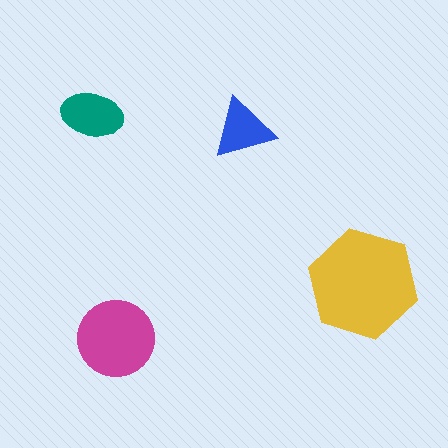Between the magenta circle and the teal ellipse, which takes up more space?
The magenta circle.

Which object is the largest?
The yellow hexagon.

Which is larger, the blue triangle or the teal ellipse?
The teal ellipse.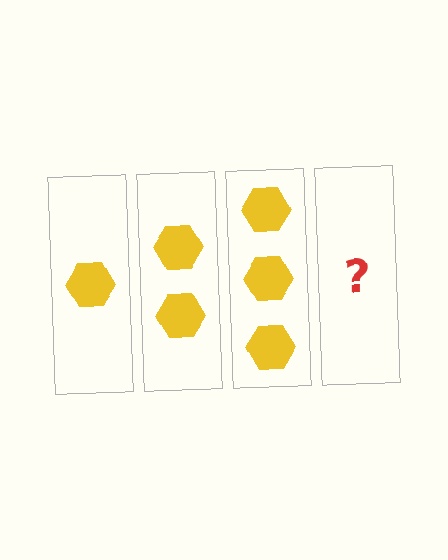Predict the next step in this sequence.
The next step is 4 hexagons.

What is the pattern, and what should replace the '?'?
The pattern is that each step adds one more hexagon. The '?' should be 4 hexagons.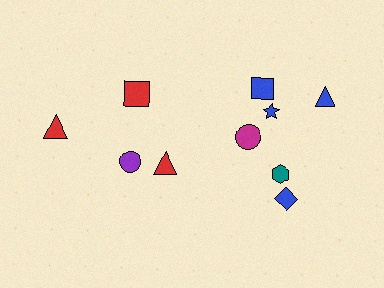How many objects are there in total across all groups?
There are 10 objects.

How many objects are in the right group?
There are 6 objects.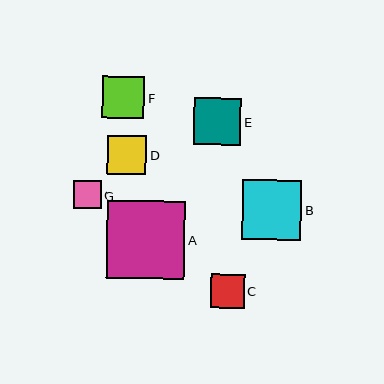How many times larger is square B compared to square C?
Square B is approximately 1.7 times the size of square C.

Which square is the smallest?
Square G is the smallest with a size of approximately 28 pixels.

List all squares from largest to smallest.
From largest to smallest: A, B, E, F, D, C, G.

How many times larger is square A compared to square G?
Square A is approximately 2.8 times the size of square G.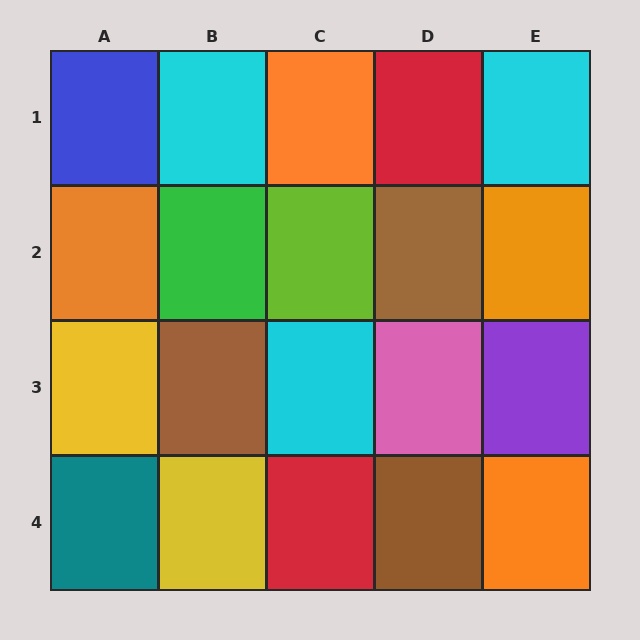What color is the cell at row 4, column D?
Brown.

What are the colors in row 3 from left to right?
Yellow, brown, cyan, pink, purple.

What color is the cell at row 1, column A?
Blue.